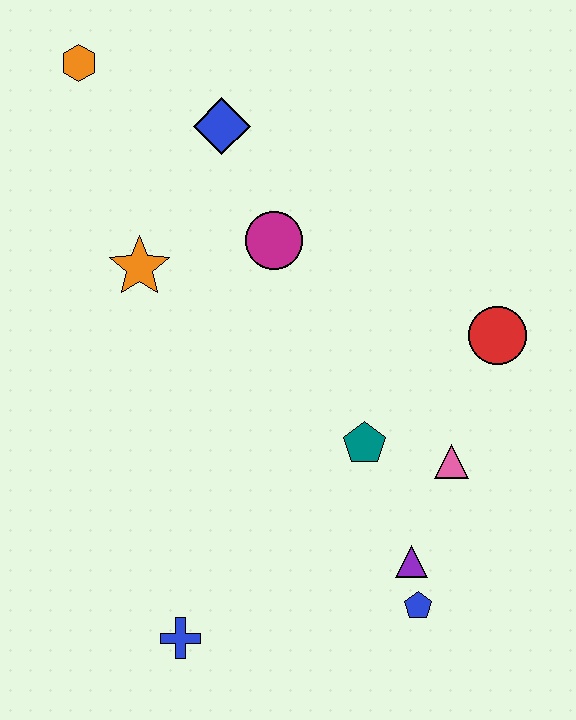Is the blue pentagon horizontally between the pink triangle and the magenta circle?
Yes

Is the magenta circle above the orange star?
Yes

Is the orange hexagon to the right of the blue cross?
No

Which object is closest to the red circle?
The pink triangle is closest to the red circle.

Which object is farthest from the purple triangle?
The orange hexagon is farthest from the purple triangle.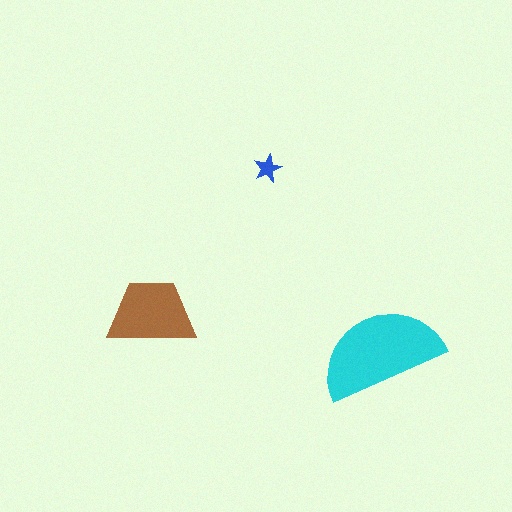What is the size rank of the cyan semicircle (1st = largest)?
1st.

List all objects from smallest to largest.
The blue star, the brown trapezoid, the cyan semicircle.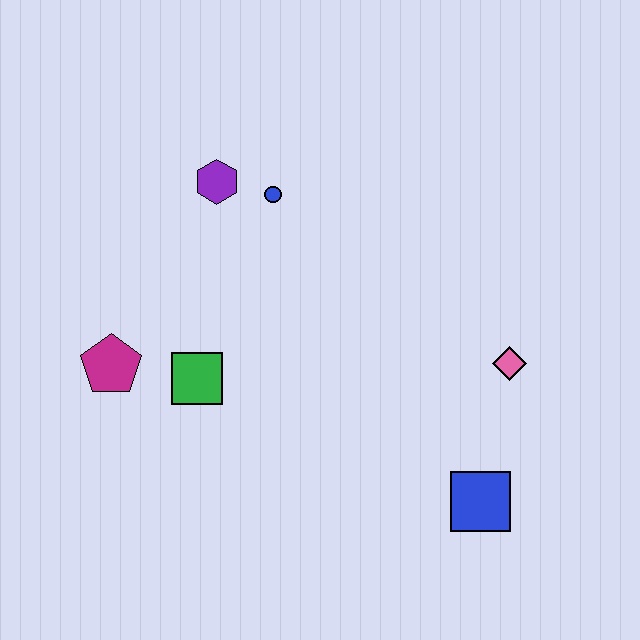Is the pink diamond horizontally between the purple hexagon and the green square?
No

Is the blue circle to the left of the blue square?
Yes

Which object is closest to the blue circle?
The purple hexagon is closest to the blue circle.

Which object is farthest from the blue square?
The purple hexagon is farthest from the blue square.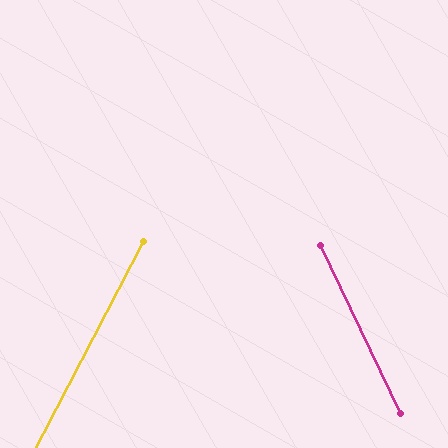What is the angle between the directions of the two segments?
Approximately 53 degrees.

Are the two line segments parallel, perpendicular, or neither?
Neither parallel nor perpendicular — they differ by about 53°.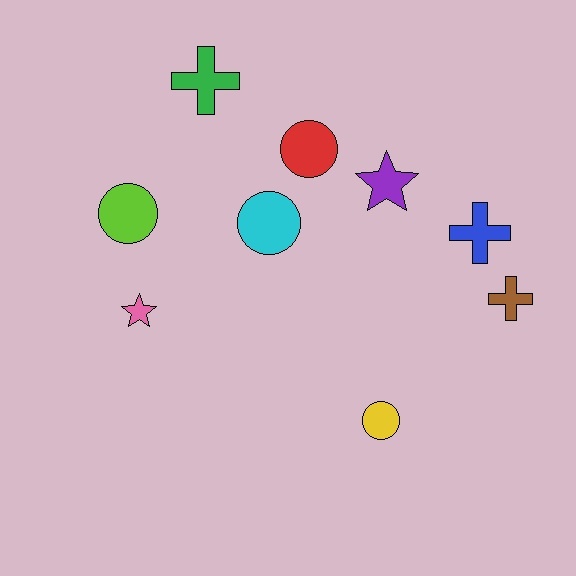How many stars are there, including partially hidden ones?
There are 2 stars.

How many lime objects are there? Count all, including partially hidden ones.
There is 1 lime object.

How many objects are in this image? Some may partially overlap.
There are 9 objects.